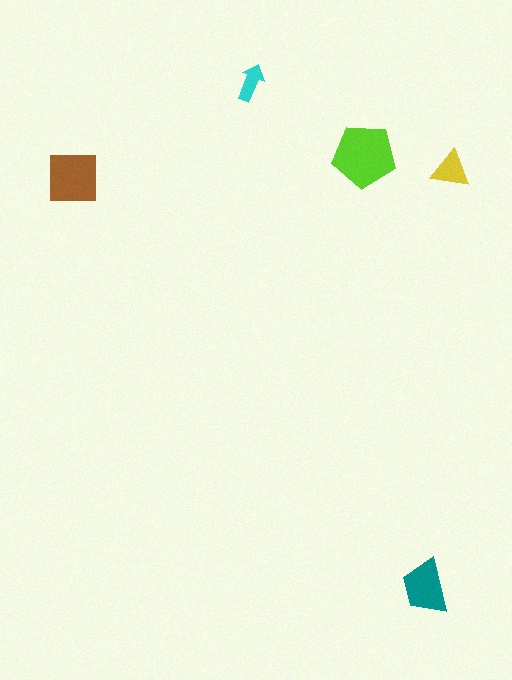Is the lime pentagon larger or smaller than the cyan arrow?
Larger.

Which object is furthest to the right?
The yellow triangle is rightmost.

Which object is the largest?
The lime pentagon.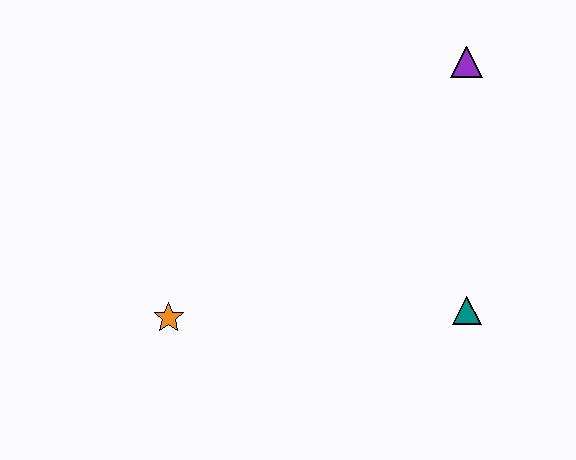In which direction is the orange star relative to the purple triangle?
The orange star is to the left of the purple triangle.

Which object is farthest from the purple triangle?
The orange star is farthest from the purple triangle.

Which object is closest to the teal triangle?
The purple triangle is closest to the teal triangle.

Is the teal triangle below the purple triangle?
Yes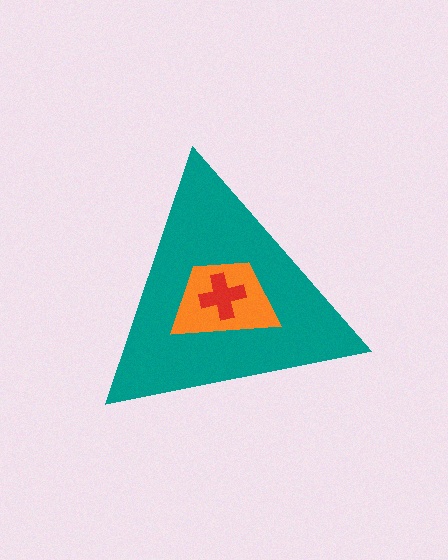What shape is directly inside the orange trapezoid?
The red cross.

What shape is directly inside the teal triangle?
The orange trapezoid.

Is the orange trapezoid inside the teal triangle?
Yes.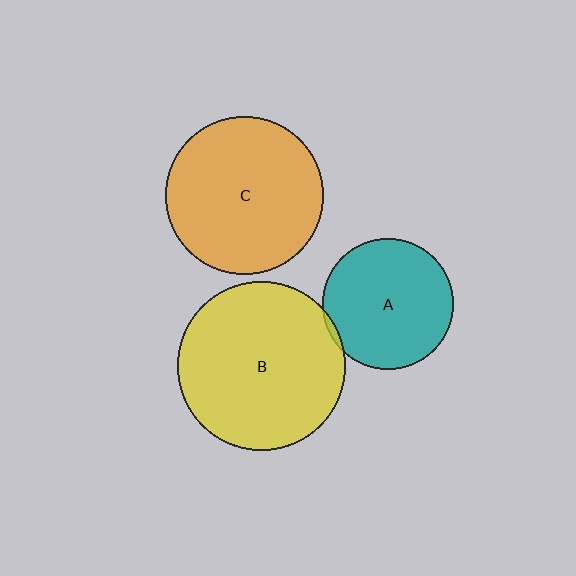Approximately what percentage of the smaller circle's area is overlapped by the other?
Approximately 5%.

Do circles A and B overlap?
Yes.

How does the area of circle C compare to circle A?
Approximately 1.4 times.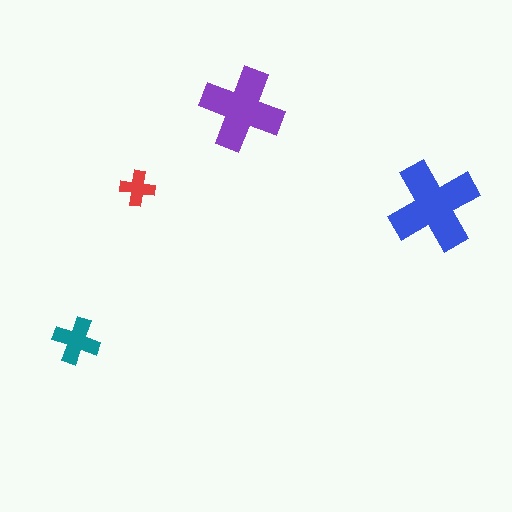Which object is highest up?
The purple cross is topmost.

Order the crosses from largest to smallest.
the blue one, the purple one, the teal one, the red one.